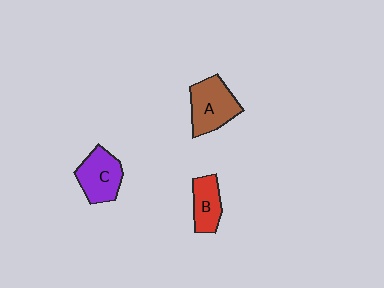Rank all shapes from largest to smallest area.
From largest to smallest: A (brown), C (purple), B (red).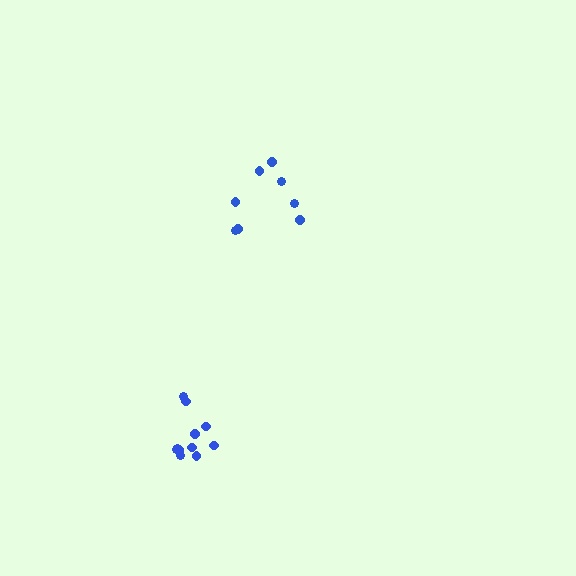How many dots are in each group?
Group 1: 11 dots, Group 2: 8 dots (19 total).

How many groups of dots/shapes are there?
There are 2 groups.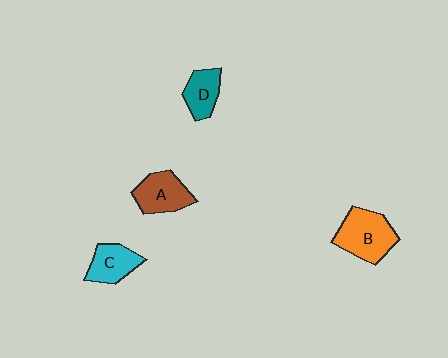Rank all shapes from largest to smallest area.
From largest to smallest: B (orange), A (brown), C (cyan), D (teal).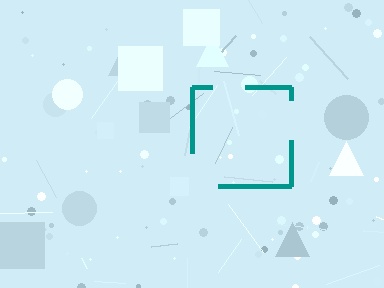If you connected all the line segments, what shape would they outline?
They would outline a square.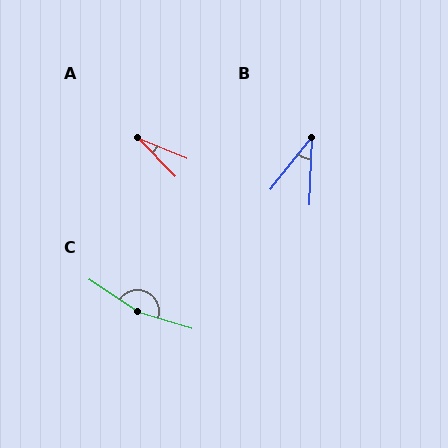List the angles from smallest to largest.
A (24°), B (36°), C (164°).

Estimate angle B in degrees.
Approximately 36 degrees.